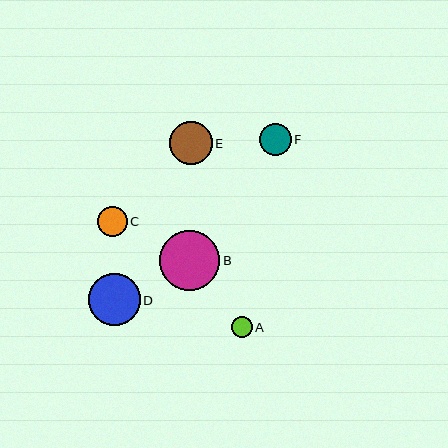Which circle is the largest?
Circle B is the largest with a size of approximately 60 pixels.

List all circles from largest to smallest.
From largest to smallest: B, D, E, F, C, A.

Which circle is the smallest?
Circle A is the smallest with a size of approximately 20 pixels.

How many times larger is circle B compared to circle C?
Circle B is approximately 2.0 times the size of circle C.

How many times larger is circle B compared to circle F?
Circle B is approximately 1.9 times the size of circle F.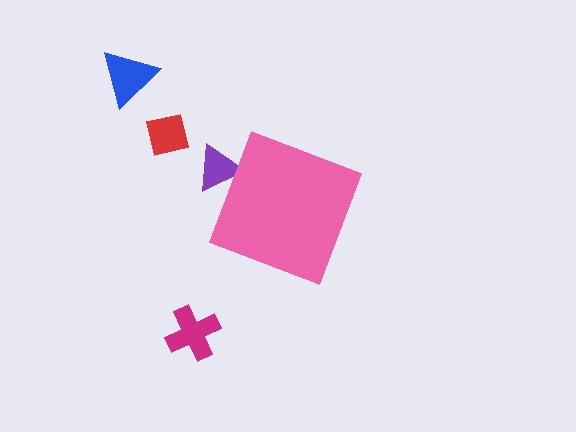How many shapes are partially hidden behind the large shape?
1 shape is partially hidden.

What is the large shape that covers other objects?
A pink diamond.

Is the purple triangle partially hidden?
Yes, the purple triangle is partially hidden behind the pink diamond.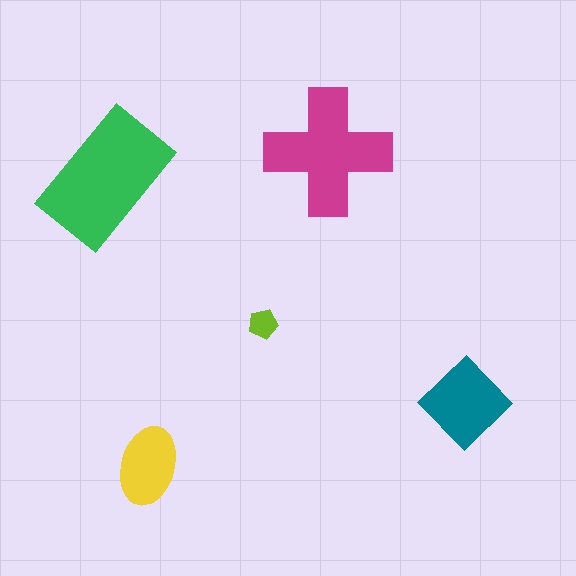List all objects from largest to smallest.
The green rectangle, the magenta cross, the teal diamond, the yellow ellipse, the lime pentagon.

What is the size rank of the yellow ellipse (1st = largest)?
4th.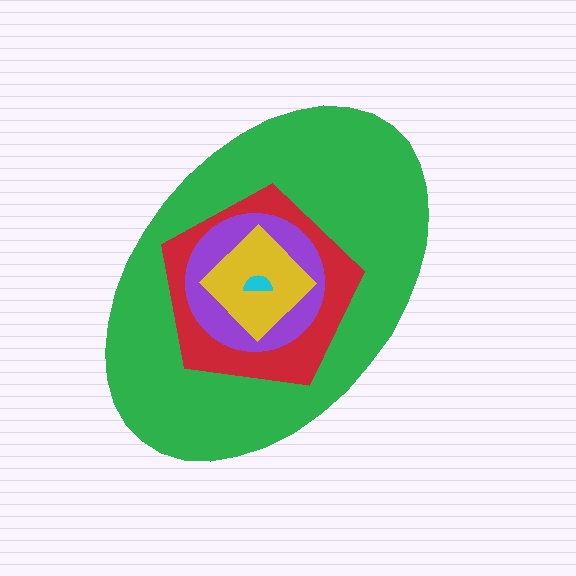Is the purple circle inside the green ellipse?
Yes.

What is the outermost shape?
The green ellipse.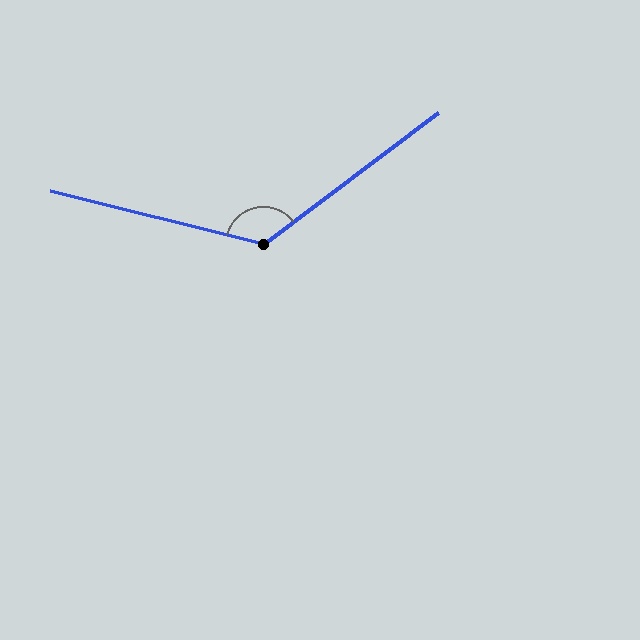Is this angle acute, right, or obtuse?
It is obtuse.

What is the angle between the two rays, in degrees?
Approximately 129 degrees.